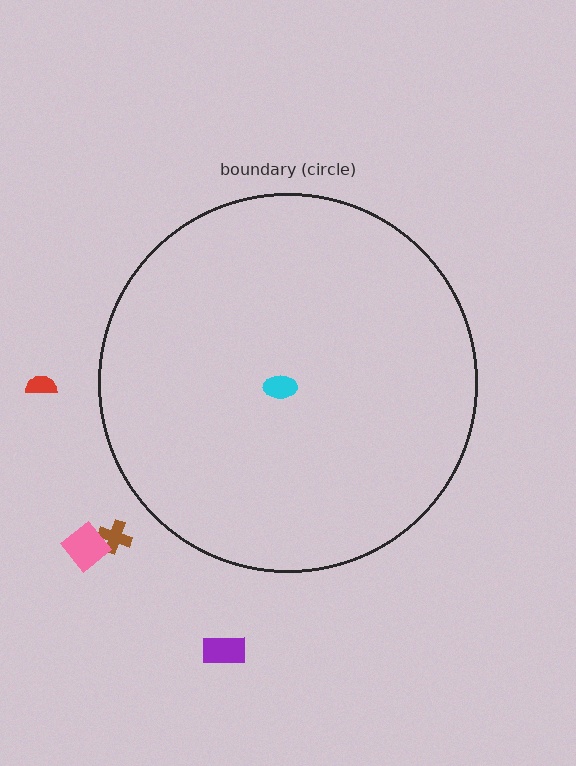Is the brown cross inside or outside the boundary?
Outside.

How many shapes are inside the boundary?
1 inside, 4 outside.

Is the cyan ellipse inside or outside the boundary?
Inside.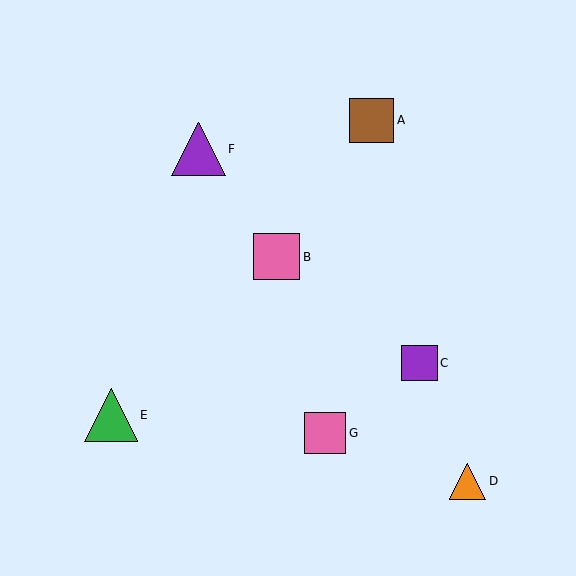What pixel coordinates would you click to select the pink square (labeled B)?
Click at (277, 257) to select the pink square B.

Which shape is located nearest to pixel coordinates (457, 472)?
The orange triangle (labeled D) at (468, 481) is nearest to that location.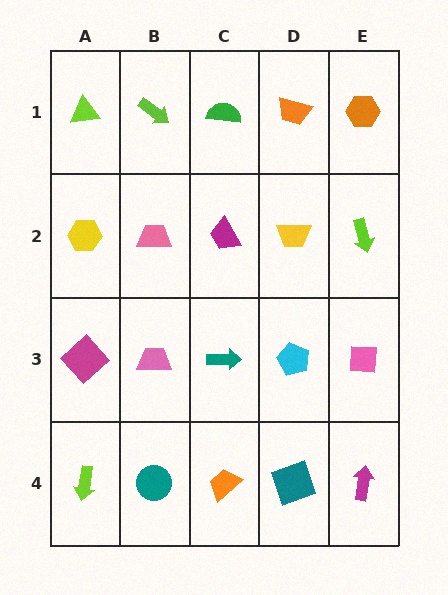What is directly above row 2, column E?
An orange hexagon.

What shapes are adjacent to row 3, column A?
A yellow hexagon (row 2, column A), a lime arrow (row 4, column A), a pink trapezoid (row 3, column B).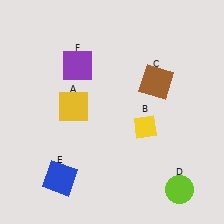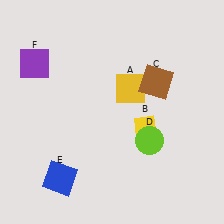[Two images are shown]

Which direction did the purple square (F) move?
The purple square (F) moved left.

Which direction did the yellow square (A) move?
The yellow square (A) moved right.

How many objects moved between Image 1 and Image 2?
3 objects moved between the two images.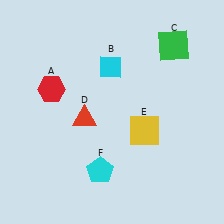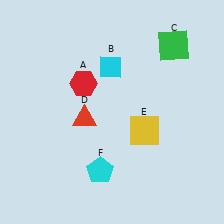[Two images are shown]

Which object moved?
The red hexagon (A) moved right.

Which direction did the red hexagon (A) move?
The red hexagon (A) moved right.